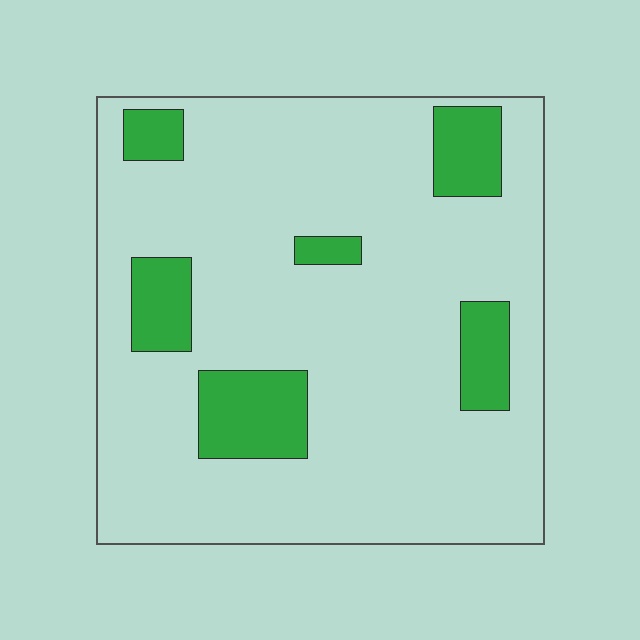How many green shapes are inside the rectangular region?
6.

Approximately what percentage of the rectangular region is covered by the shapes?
Approximately 15%.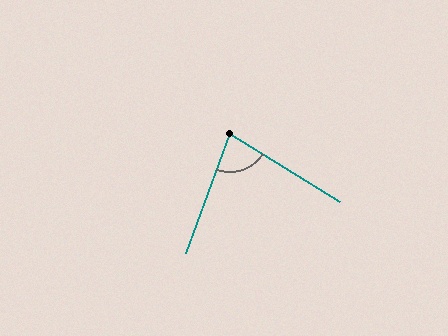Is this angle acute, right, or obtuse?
It is acute.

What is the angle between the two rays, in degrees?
Approximately 78 degrees.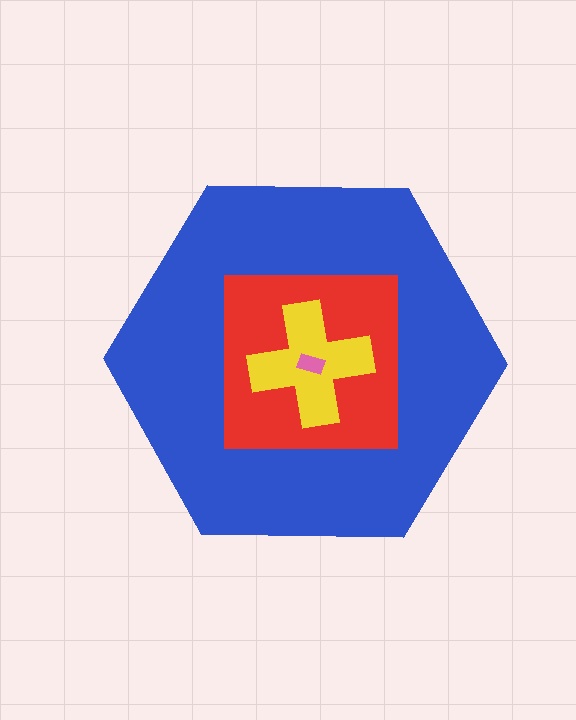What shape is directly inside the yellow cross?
The pink rectangle.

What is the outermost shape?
The blue hexagon.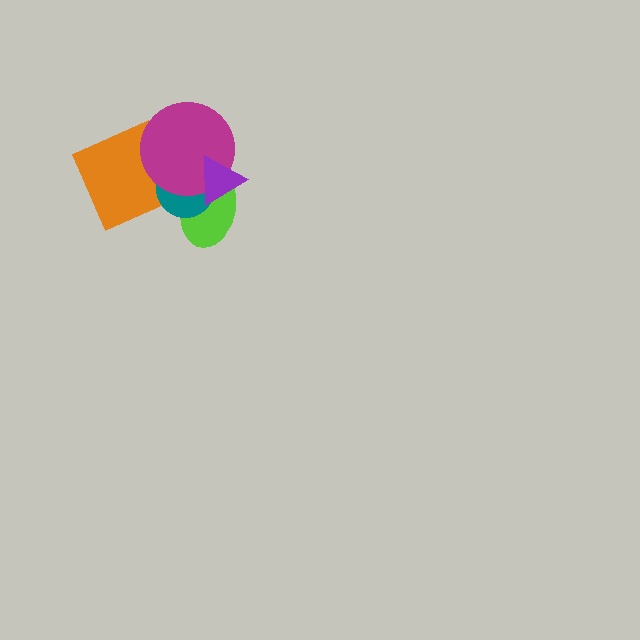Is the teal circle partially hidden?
Yes, it is partially covered by another shape.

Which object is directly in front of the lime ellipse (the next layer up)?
The teal circle is directly in front of the lime ellipse.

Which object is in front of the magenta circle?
The purple triangle is in front of the magenta circle.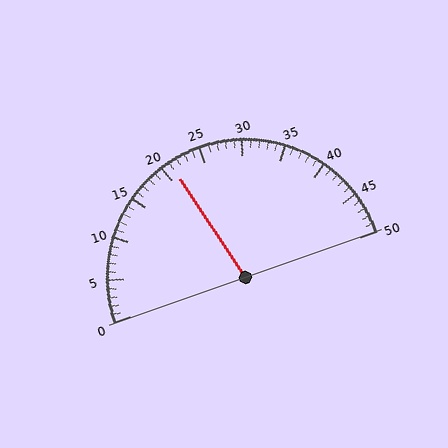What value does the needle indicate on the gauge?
The needle indicates approximately 21.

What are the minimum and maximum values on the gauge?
The gauge ranges from 0 to 50.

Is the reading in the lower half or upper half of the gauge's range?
The reading is in the lower half of the range (0 to 50).